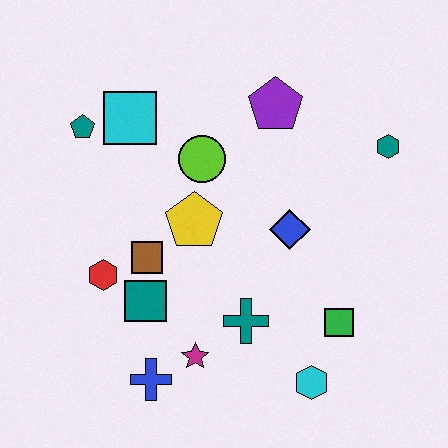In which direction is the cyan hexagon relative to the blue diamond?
The cyan hexagon is below the blue diamond.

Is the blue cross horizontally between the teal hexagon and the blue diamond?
No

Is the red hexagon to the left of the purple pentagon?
Yes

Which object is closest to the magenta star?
The blue cross is closest to the magenta star.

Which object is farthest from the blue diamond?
The teal pentagon is farthest from the blue diamond.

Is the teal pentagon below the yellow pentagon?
No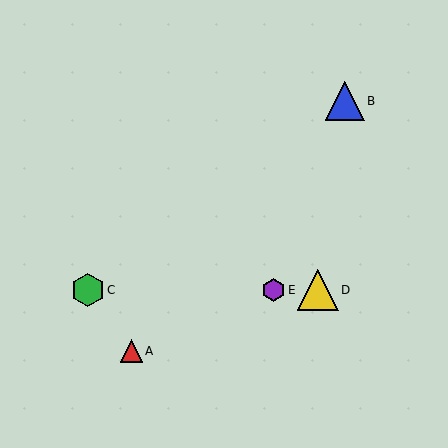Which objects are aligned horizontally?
Objects C, D, E are aligned horizontally.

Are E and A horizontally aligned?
No, E is at y≈290 and A is at y≈351.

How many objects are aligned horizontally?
3 objects (C, D, E) are aligned horizontally.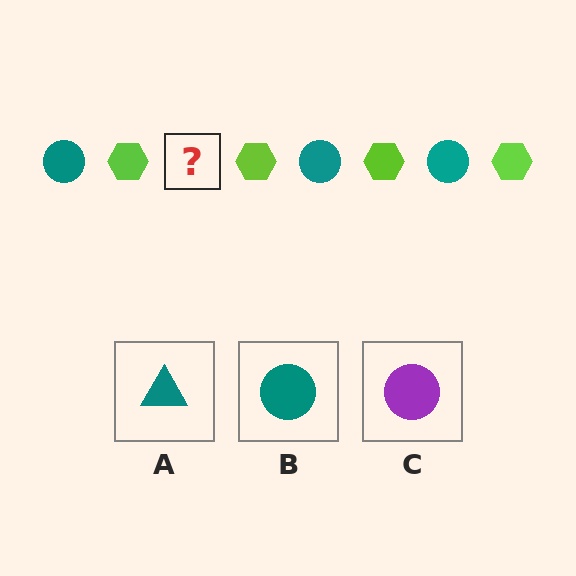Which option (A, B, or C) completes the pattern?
B.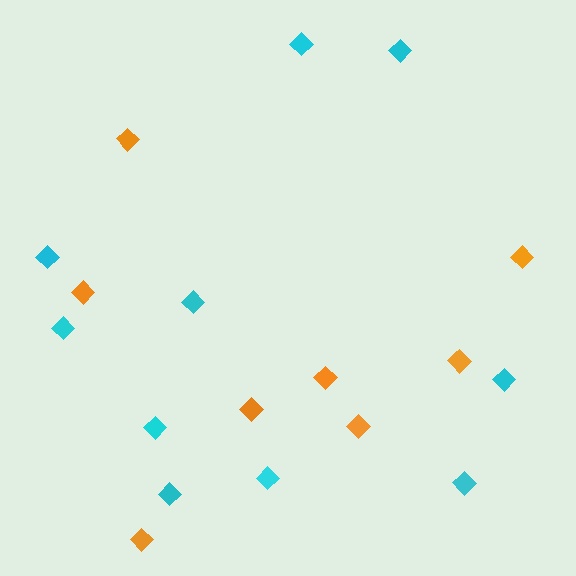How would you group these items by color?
There are 2 groups: one group of orange diamonds (8) and one group of cyan diamonds (10).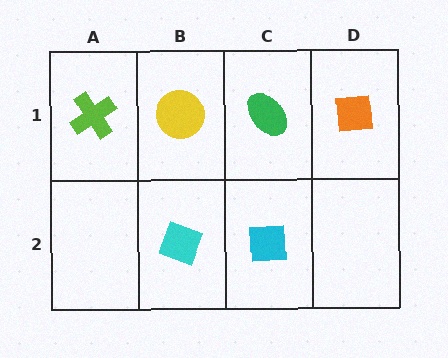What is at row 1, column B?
A yellow circle.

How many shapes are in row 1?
4 shapes.